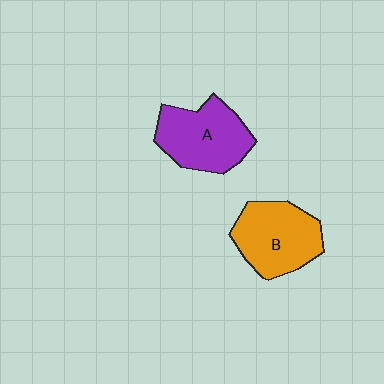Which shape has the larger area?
Shape A (purple).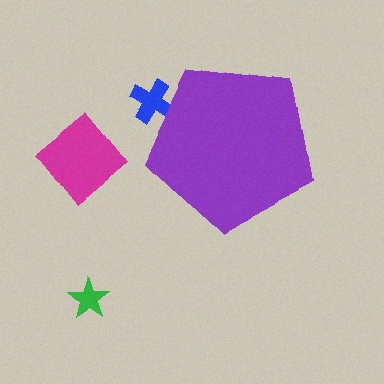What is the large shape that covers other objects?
A purple pentagon.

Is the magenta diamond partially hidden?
No, the magenta diamond is fully visible.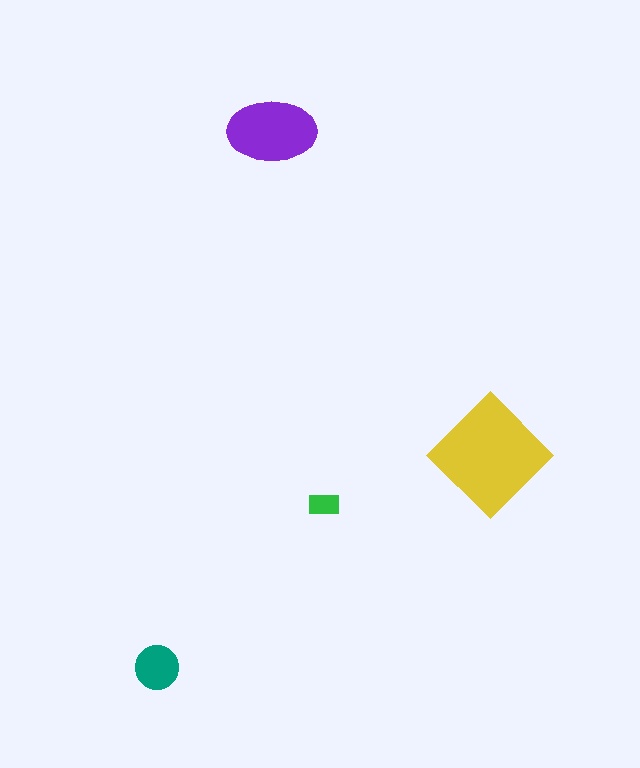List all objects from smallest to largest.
The green rectangle, the teal circle, the purple ellipse, the yellow diamond.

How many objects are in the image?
There are 4 objects in the image.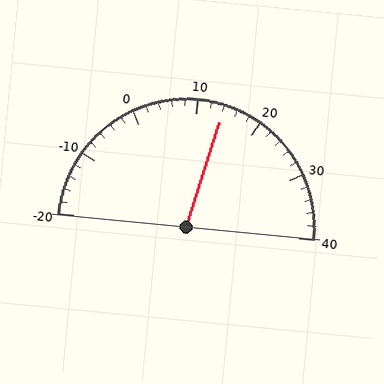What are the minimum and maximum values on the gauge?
The gauge ranges from -20 to 40.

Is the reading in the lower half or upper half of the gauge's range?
The reading is in the upper half of the range (-20 to 40).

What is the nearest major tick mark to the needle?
The nearest major tick mark is 10.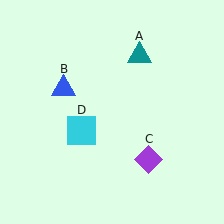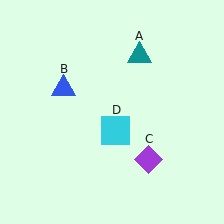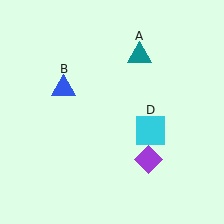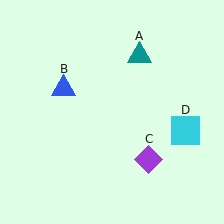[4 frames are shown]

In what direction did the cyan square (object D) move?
The cyan square (object D) moved right.